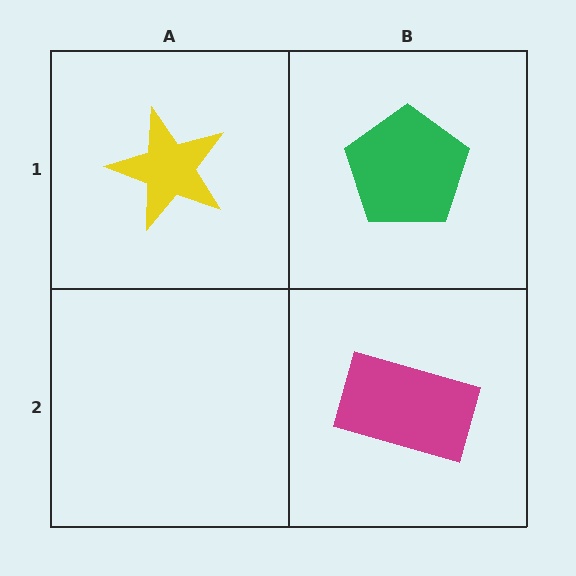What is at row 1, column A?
A yellow star.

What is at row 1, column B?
A green pentagon.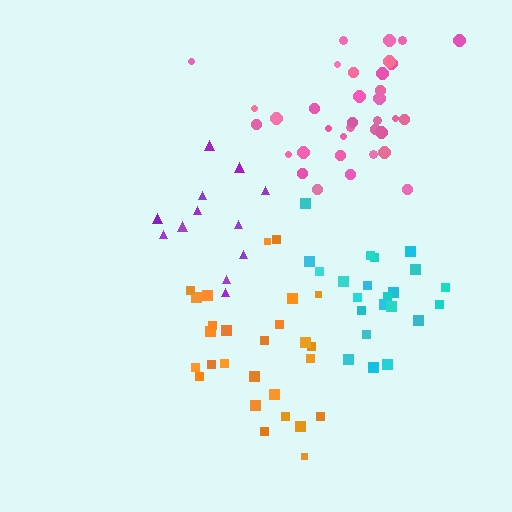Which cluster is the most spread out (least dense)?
Purple.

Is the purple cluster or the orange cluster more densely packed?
Orange.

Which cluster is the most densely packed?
Pink.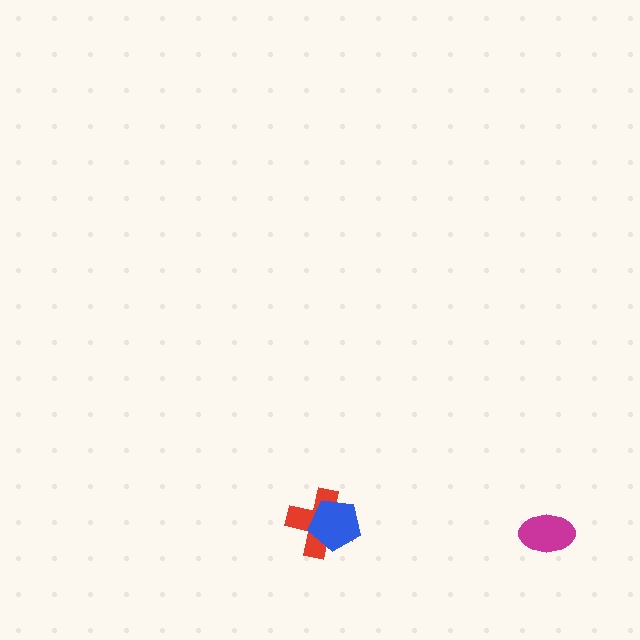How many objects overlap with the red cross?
1 object overlaps with the red cross.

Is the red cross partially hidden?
Yes, it is partially covered by another shape.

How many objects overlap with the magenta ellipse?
0 objects overlap with the magenta ellipse.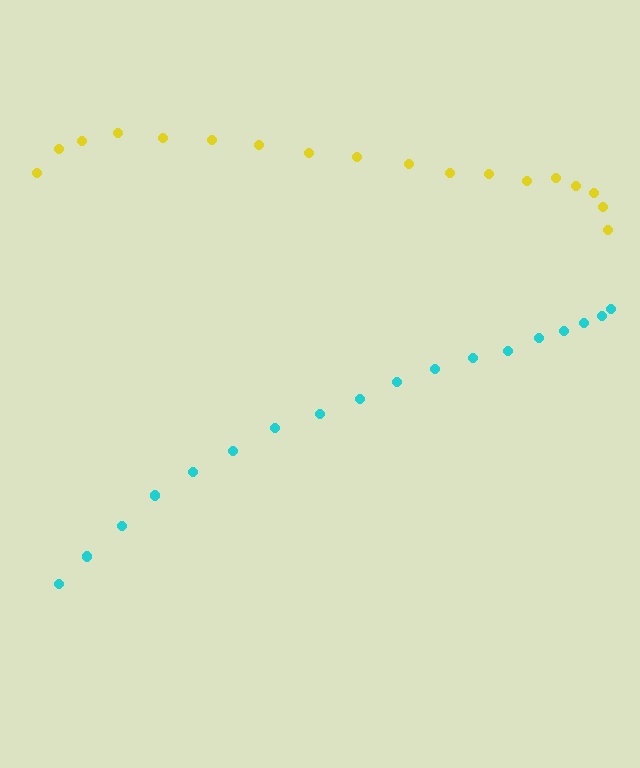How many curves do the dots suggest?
There are 2 distinct paths.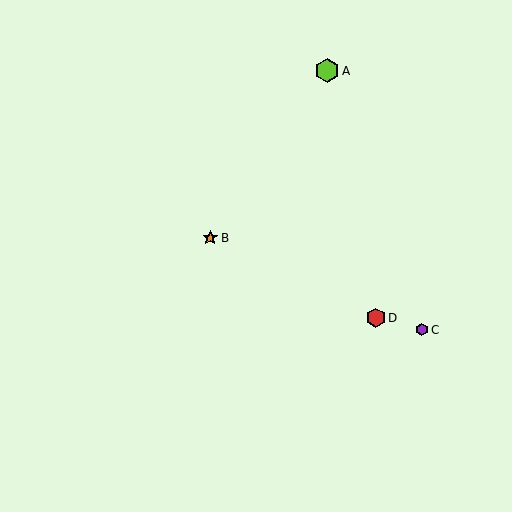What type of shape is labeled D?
Shape D is a red hexagon.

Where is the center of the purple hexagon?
The center of the purple hexagon is at (422, 330).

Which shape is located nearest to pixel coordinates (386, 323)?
The red hexagon (labeled D) at (376, 318) is nearest to that location.